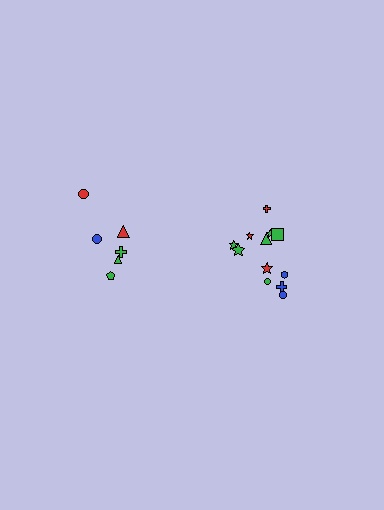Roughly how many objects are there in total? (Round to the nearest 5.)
Roughly 20 objects in total.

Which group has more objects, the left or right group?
The right group.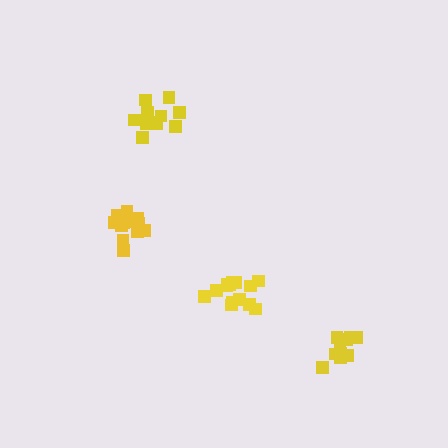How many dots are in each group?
Group 1: 14 dots, Group 2: 11 dots, Group 3: 11 dots, Group 4: 15 dots (51 total).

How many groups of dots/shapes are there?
There are 4 groups.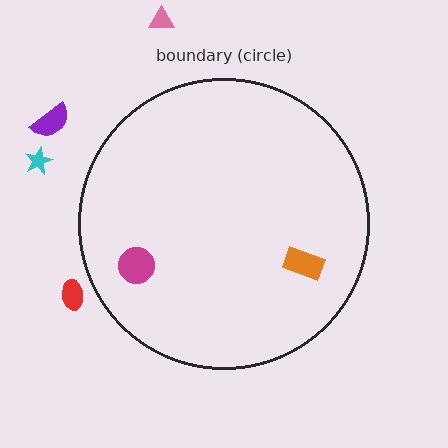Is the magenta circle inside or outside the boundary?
Inside.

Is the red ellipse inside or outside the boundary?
Outside.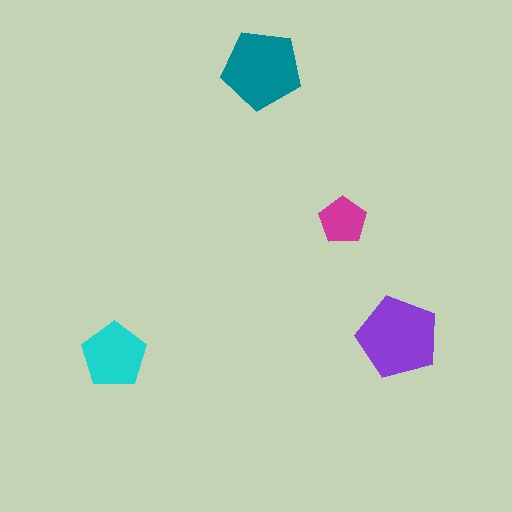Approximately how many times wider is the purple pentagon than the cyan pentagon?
About 1.5 times wider.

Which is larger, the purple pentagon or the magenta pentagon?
The purple one.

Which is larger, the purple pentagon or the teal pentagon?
The purple one.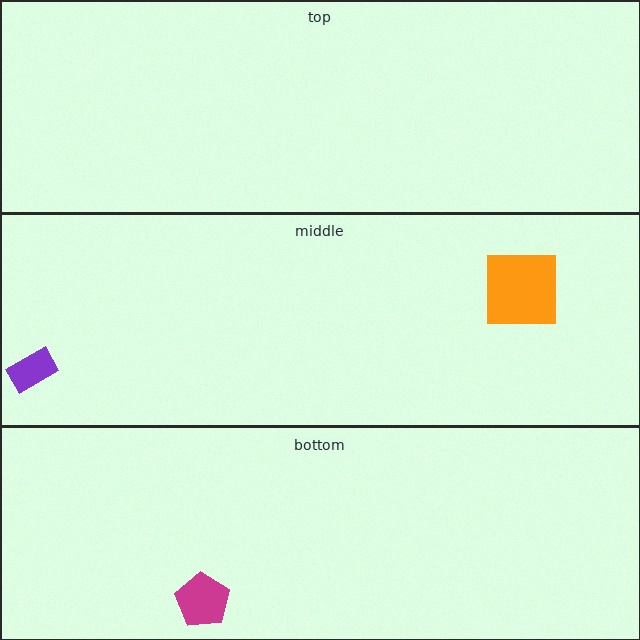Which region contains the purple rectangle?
The middle region.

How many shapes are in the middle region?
2.